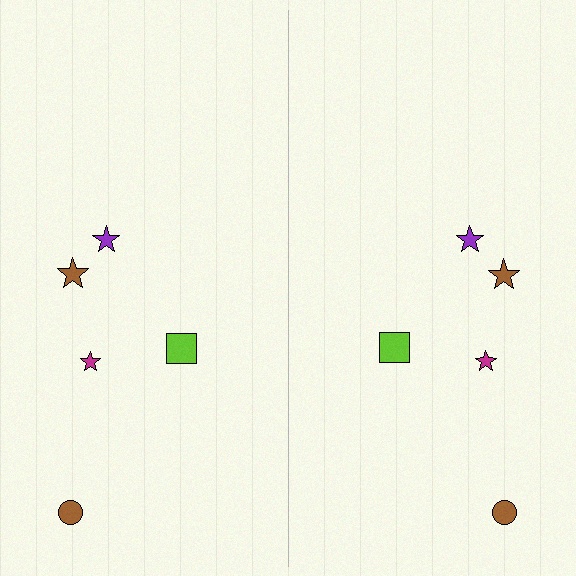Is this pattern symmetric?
Yes, this pattern has bilateral (reflection) symmetry.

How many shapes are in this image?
There are 10 shapes in this image.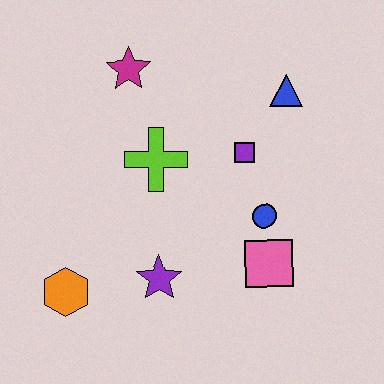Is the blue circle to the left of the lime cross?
No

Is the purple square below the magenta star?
Yes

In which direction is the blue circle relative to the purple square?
The blue circle is below the purple square.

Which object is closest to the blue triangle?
The purple square is closest to the blue triangle.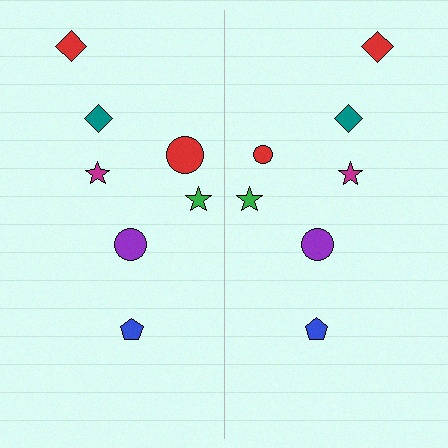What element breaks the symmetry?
The red circle on the right side has a different size than its mirror counterpart.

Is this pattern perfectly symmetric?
No, the pattern is not perfectly symmetric. The red circle on the right side has a different size than its mirror counterpart.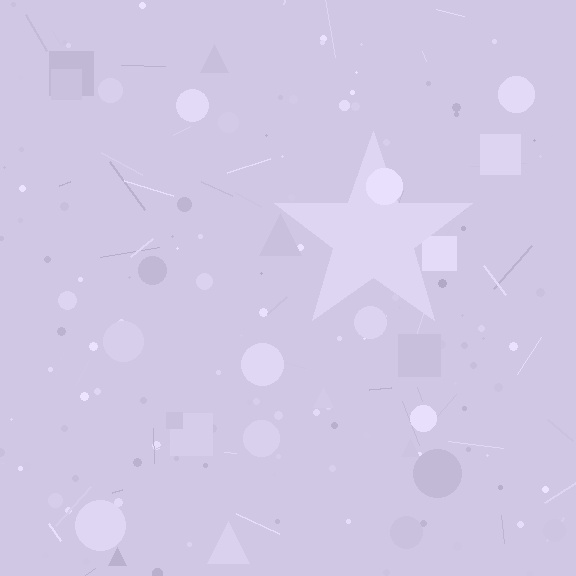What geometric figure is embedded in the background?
A star is embedded in the background.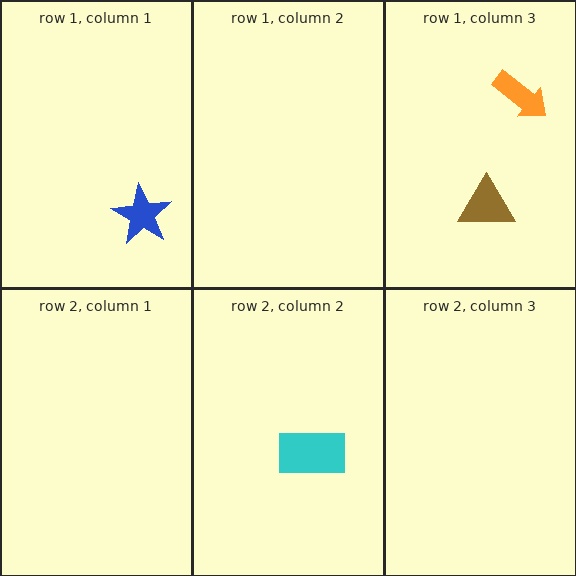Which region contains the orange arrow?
The row 1, column 3 region.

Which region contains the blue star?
The row 1, column 1 region.